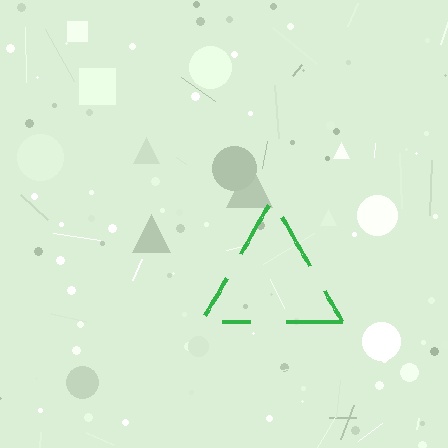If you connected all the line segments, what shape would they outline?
They would outline a triangle.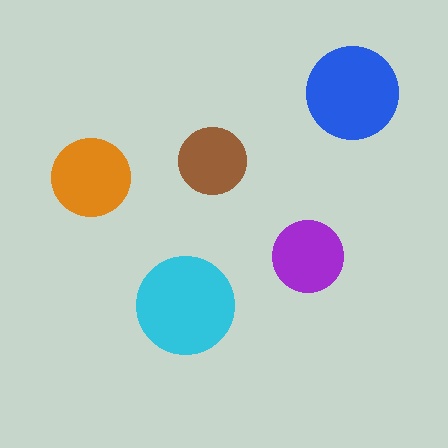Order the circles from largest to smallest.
the cyan one, the blue one, the orange one, the purple one, the brown one.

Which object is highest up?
The blue circle is topmost.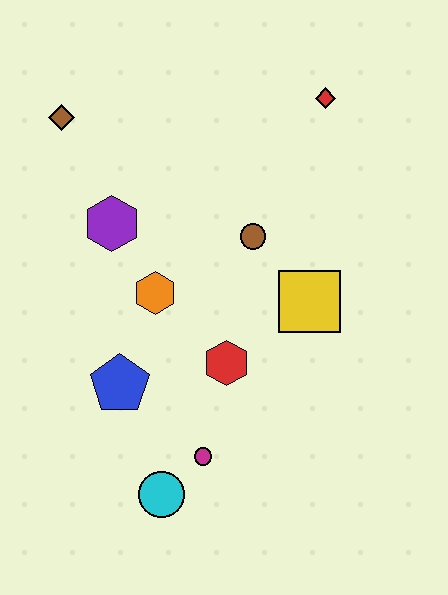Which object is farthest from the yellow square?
The brown diamond is farthest from the yellow square.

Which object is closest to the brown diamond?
The purple hexagon is closest to the brown diamond.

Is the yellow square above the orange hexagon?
No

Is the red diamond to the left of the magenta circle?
No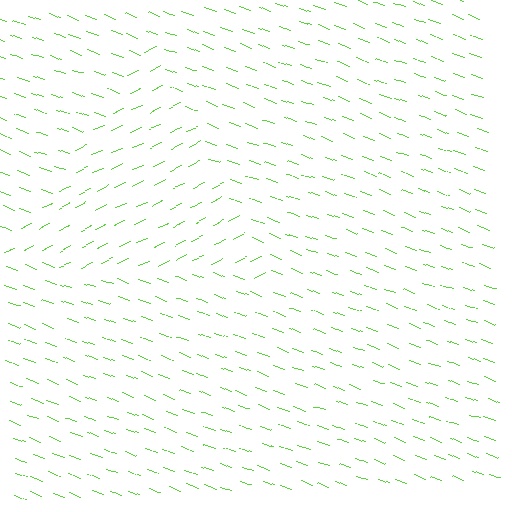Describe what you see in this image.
The image is filled with small lime line segments. A triangle region in the image has lines oriented differently from the surrounding lines, creating a visible texture boundary.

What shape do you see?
I see a triangle.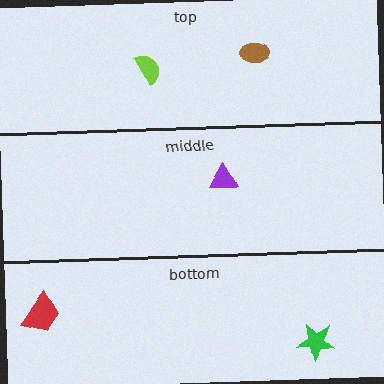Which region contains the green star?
The bottom region.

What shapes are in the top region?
The brown ellipse, the lime semicircle.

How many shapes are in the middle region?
1.